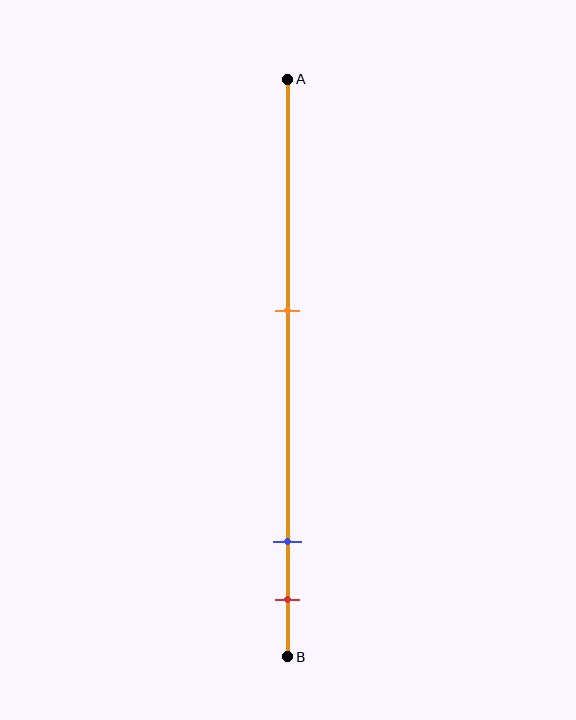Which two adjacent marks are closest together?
The blue and red marks are the closest adjacent pair.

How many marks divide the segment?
There are 3 marks dividing the segment.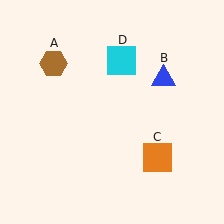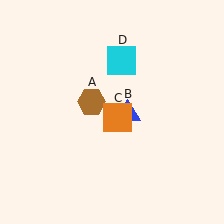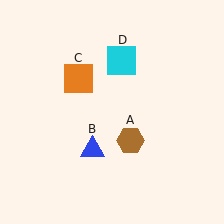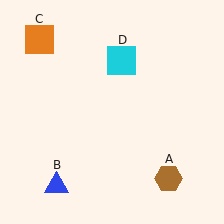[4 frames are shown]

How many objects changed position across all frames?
3 objects changed position: brown hexagon (object A), blue triangle (object B), orange square (object C).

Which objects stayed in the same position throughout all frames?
Cyan square (object D) remained stationary.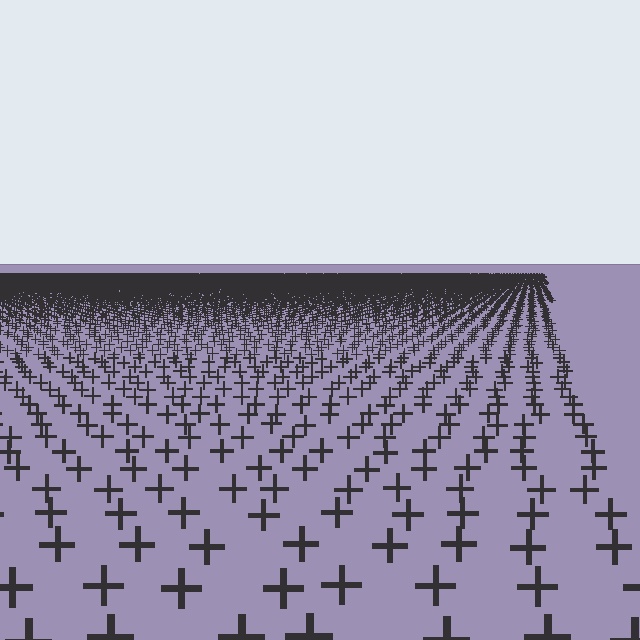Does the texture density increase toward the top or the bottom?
Density increases toward the top.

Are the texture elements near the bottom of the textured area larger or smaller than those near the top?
Larger. Near the bottom, elements are closer to the viewer and appear at a bigger on-screen size.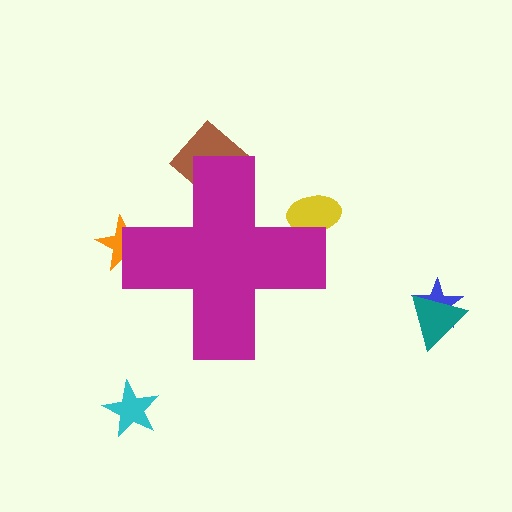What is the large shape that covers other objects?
A magenta cross.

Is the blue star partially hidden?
No, the blue star is fully visible.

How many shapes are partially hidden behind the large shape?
3 shapes are partially hidden.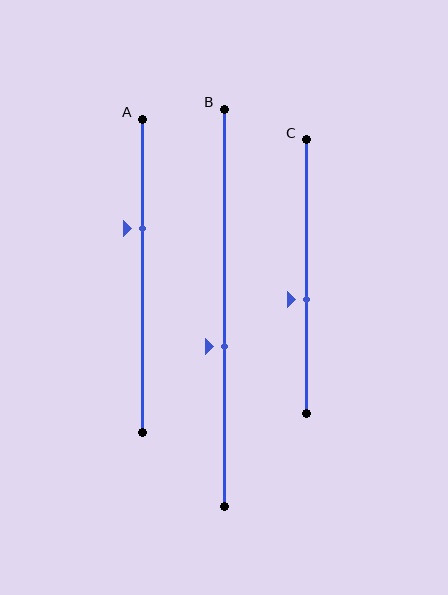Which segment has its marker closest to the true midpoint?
Segment C has its marker closest to the true midpoint.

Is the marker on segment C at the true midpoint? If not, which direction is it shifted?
No, the marker on segment C is shifted downward by about 9% of the segment length.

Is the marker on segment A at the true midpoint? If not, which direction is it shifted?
No, the marker on segment A is shifted upward by about 15% of the segment length.